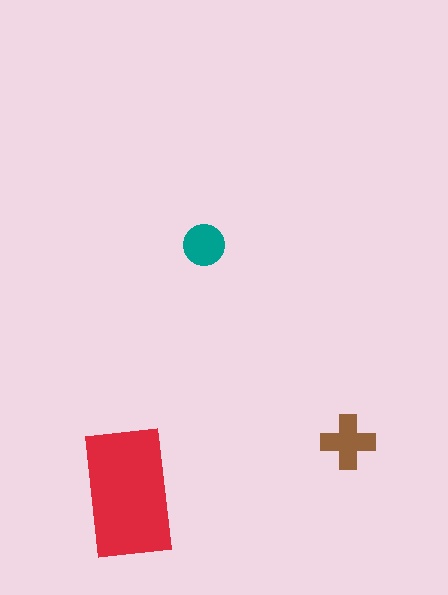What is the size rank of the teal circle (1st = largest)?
3rd.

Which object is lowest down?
The red rectangle is bottommost.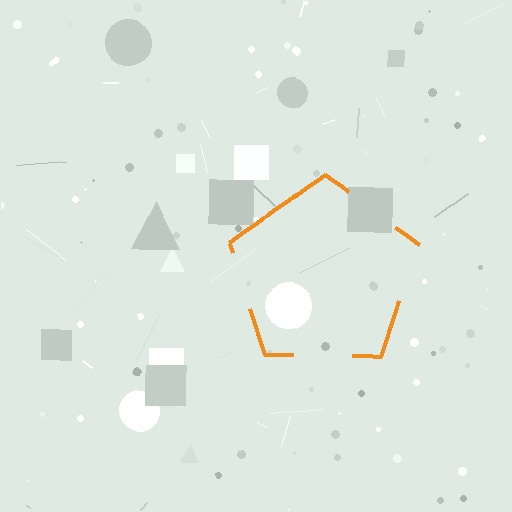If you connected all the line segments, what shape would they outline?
They would outline a pentagon.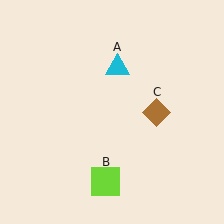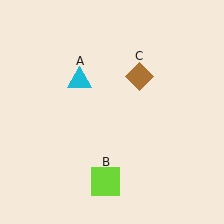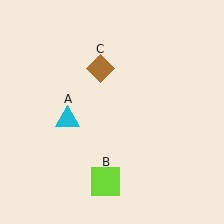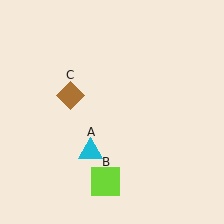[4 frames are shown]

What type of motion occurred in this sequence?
The cyan triangle (object A), brown diamond (object C) rotated counterclockwise around the center of the scene.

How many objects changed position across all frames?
2 objects changed position: cyan triangle (object A), brown diamond (object C).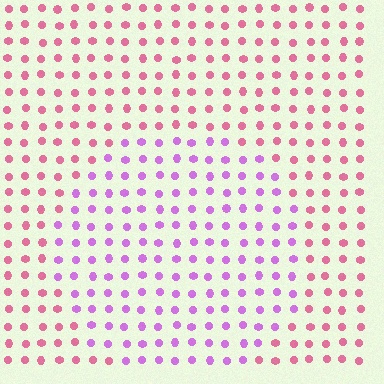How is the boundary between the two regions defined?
The boundary is defined purely by a slight shift in hue (about 46 degrees). Spacing, size, and orientation are identical on both sides.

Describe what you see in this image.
The image is filled with small pink elements in a uniform arrangement. A circle-shaped region is visible where the elements are tinted to a slightly different hue, forming a subtle color boundary.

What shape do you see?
I see a circle.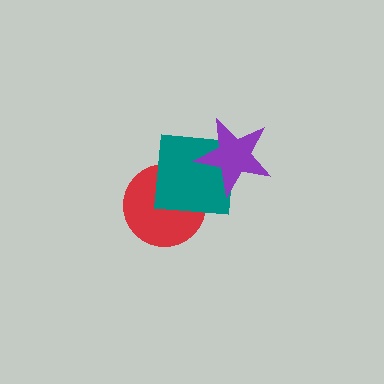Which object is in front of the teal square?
The purple star is in front of the teal square.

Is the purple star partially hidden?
No, no other shape covers it.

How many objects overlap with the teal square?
2 objects overlap with the teal square.